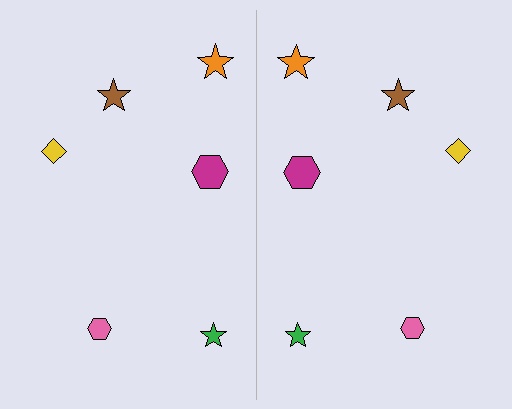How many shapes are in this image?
There are 12 shapes in this image.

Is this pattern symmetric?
Yes, this pattern has bilateral (reflection) symmetry.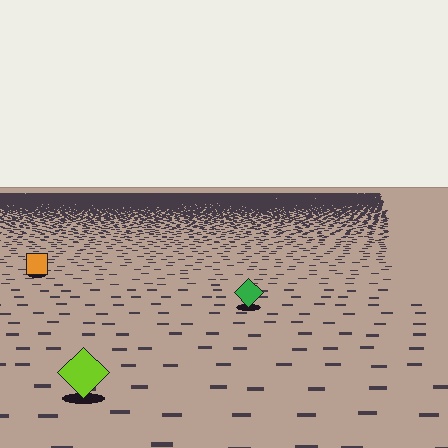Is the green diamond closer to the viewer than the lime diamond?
No. The lime diamond is closer — you can tell from the texture gradient: the ground texture is coarser near it.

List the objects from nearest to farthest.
From nearest to farthest: the lime diamond, the green diamond, the orange square.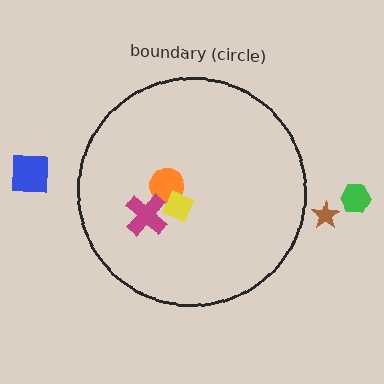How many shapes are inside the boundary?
3 inside, 3 outside.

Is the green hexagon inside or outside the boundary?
Outside.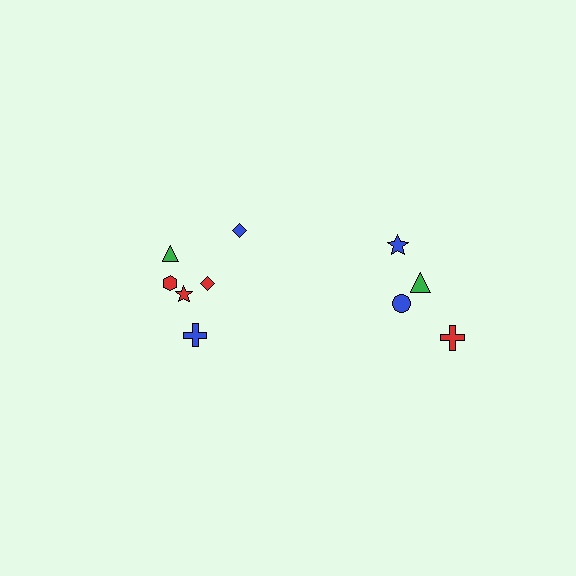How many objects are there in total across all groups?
There are 10 objects.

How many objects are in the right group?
There are 4 objects.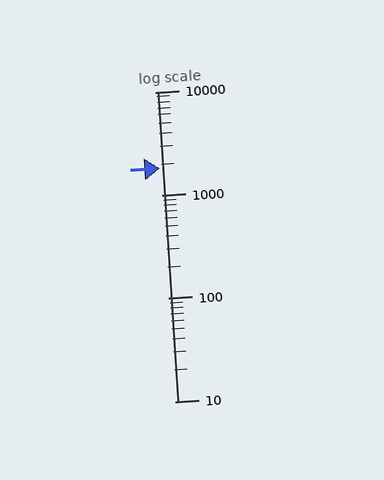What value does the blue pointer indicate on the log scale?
The pointer indicates approximately 1800.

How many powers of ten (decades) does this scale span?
The scale spans 3 decades, from 10 to 10000.